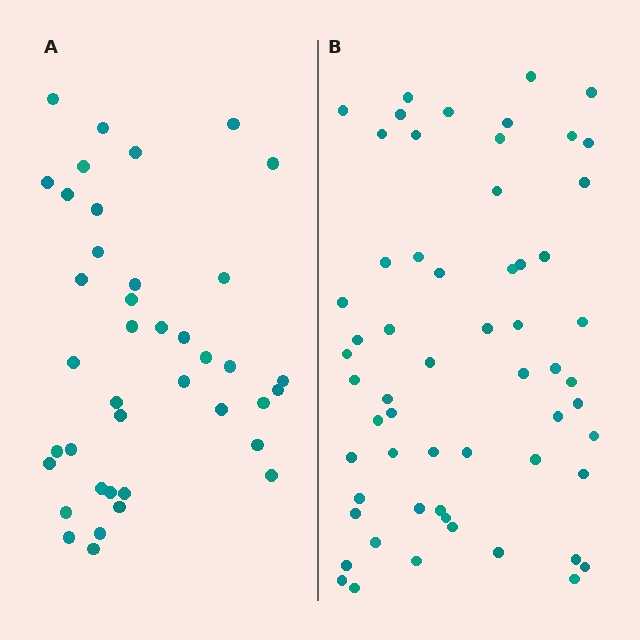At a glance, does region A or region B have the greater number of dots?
Region B (the right region) has more dots.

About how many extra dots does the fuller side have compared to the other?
Region B has approximately 20 more dots than region A.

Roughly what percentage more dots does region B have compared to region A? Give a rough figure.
About 50% more.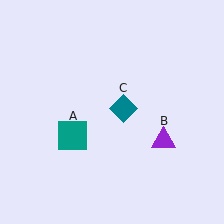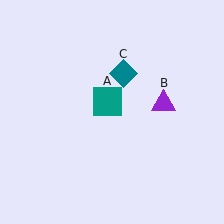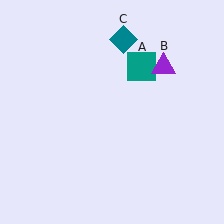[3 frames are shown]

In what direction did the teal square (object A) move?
The teal square (object A) moved up and to the right.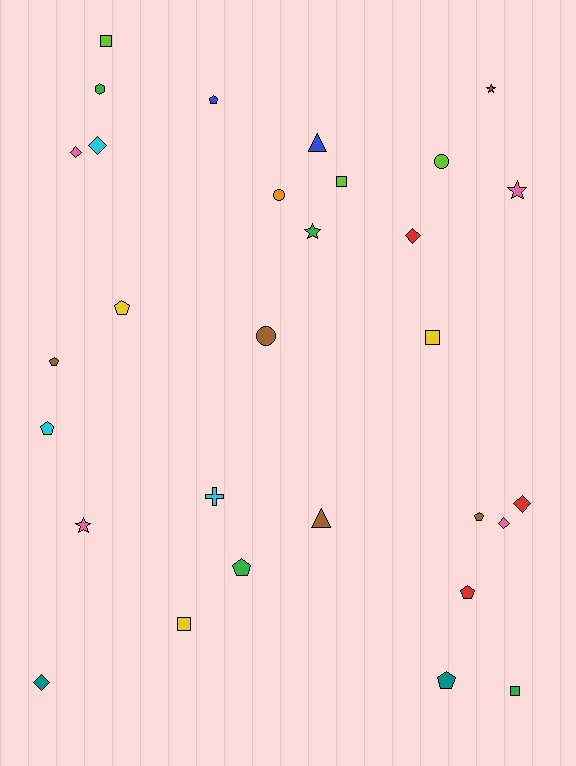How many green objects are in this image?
There are 4 green objects.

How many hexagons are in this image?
There is 1 hexagon.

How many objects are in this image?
There are 30 objects.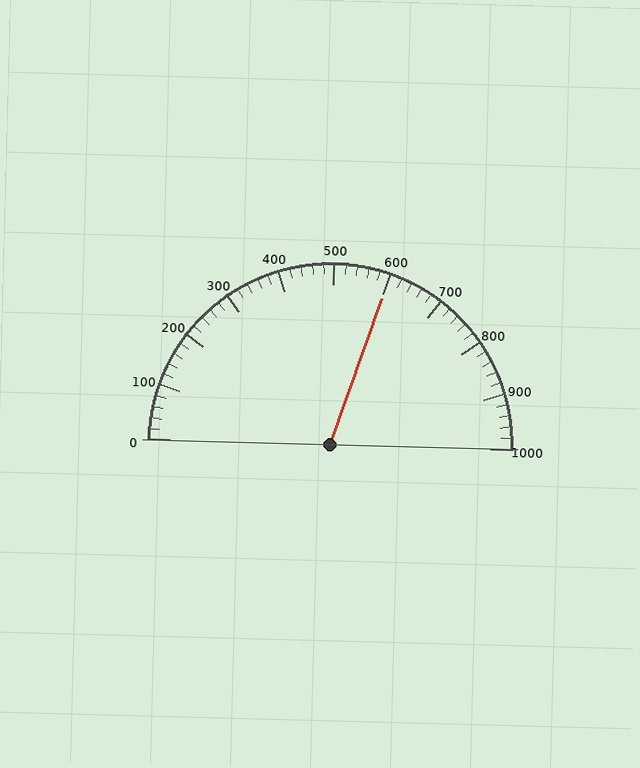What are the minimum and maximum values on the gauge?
The gauge ranges from 0 to 1000.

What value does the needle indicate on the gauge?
The needle indicates approximately 600.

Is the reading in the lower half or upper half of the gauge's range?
The reading is in the upper half of the range (0 to 1000).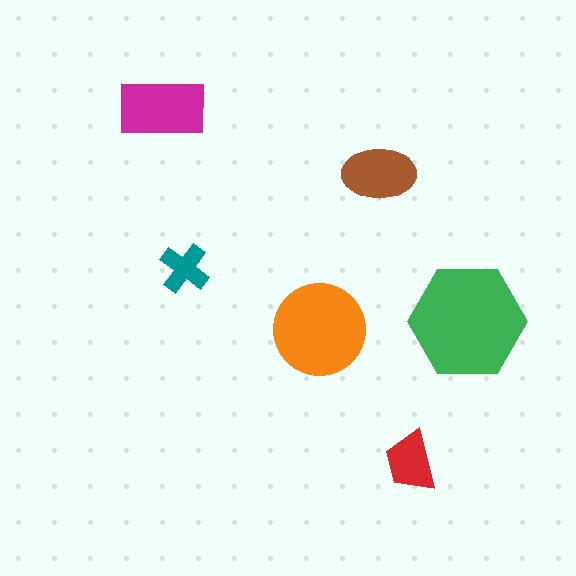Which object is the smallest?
The teal cross.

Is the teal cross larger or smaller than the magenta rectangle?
Smaller.